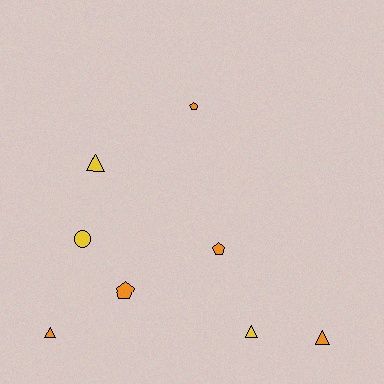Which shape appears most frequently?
Triangle, with 4 objects.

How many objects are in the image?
There are 8 objects.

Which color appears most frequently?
Orange, with 5 objects.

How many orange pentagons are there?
There are 3 orange pentagons.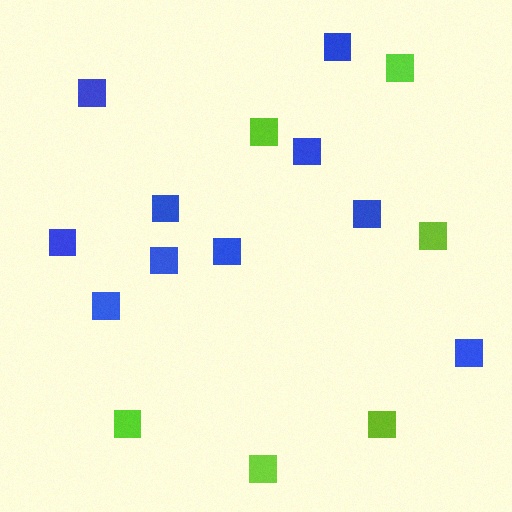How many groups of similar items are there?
There are 2 groups: one group of blue squares (10) and one group of lime squares (6).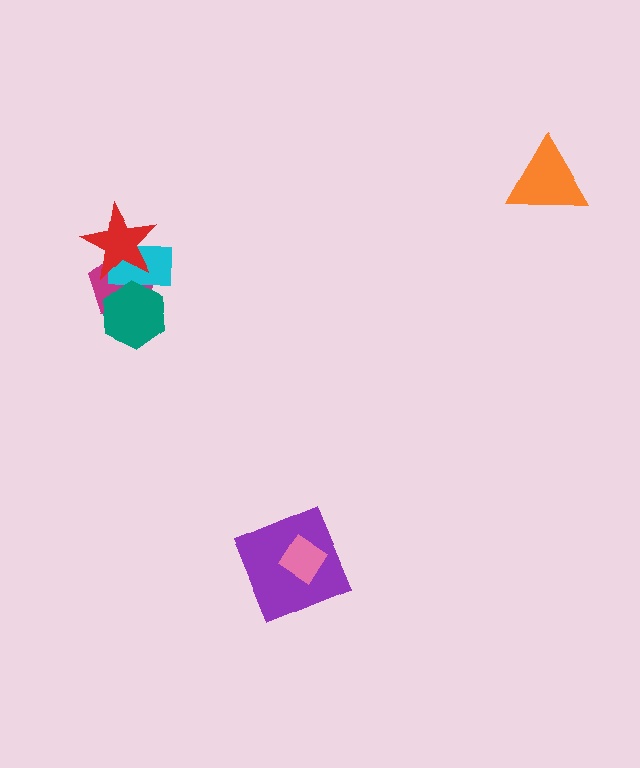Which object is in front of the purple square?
The pink diamond is in front of the purple square.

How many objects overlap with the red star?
2 objects overlap with the red star.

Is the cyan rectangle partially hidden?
Yes, it is partially covered by another shape.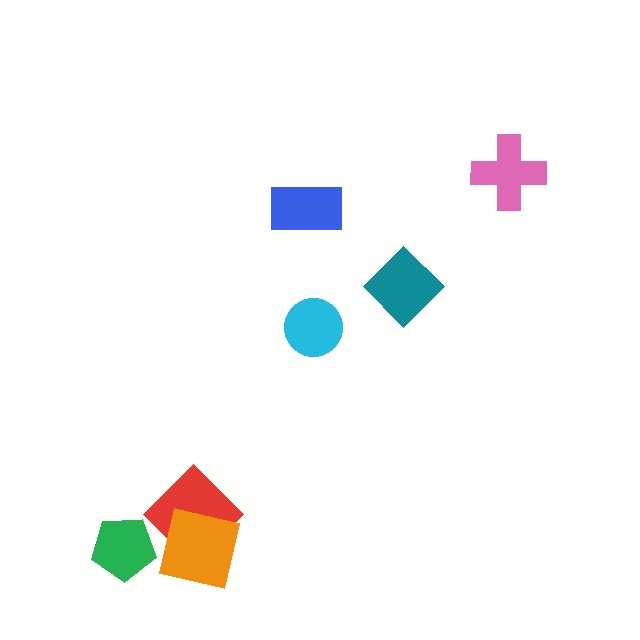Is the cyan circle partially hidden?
No, no other shape covers it.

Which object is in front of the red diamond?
The orange square is in front of the red diamond.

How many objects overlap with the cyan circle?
0 objects overlap with the cyan circle.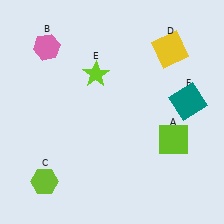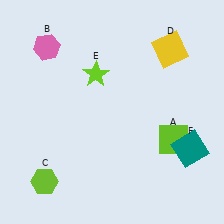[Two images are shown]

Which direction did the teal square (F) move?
The teal square (F) moved down.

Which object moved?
The teal square (F) moved down.